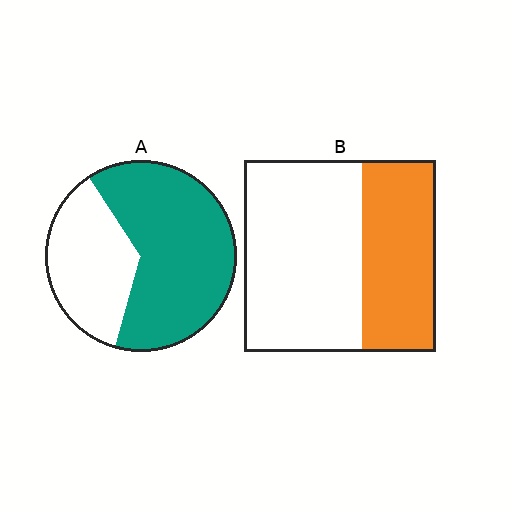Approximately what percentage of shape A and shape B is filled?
A is approximately 65% and B is approximately 40%.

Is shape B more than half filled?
No.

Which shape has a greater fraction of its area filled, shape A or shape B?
Shape A.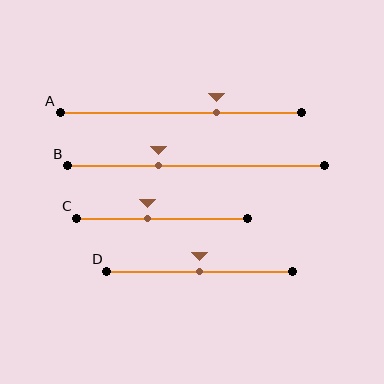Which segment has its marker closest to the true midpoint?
Segment D has its marker closest to the true midpoint.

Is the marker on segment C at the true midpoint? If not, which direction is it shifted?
No, the marker on segment C is shifted to the left by about 9% of the segment length.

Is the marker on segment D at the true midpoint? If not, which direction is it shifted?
Yes, the marker on segment D is at the true midpoint.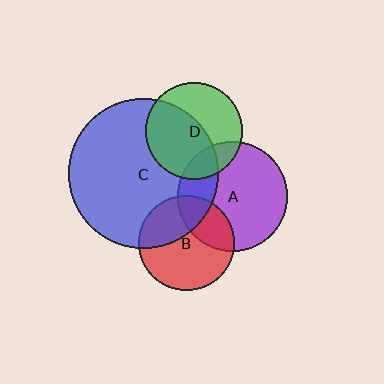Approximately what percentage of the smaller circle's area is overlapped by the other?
Approximately 35%.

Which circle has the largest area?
Circle C (blue).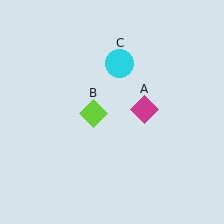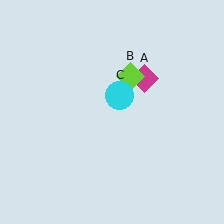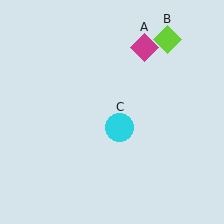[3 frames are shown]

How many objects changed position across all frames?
3 objects changed position: magenta diamond (object A), lime diamond (object B), cyan circle (object C).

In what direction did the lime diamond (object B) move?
The lime diamond (object B) moved up and to the right.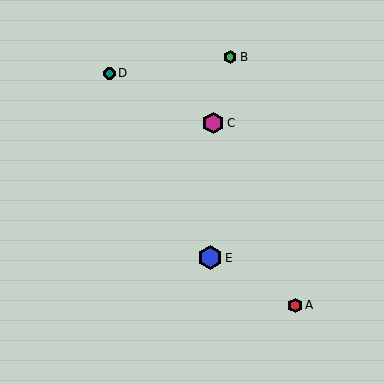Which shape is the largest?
The blue hexagon (labeled E) is the largest.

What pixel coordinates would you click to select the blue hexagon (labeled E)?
Click at (210, 258) to select the blue hexagon E.